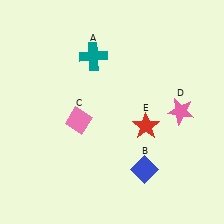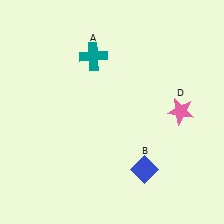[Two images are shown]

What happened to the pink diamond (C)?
The pink diamond (C) was removed in Image 2. It was in the bottom-left area of Image 1.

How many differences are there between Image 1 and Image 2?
There are 2 differences between the two images.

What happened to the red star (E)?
The red star (E) was removed in Image 2. It was in the bottom-right area of Image 1.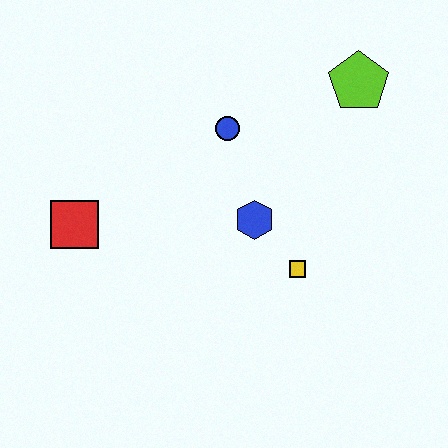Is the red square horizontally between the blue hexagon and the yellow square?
No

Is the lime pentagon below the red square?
No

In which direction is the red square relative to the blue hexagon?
The red square is to the left of the blue hexagon.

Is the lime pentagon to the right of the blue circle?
Yes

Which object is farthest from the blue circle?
The red square is farthest from the blue circle.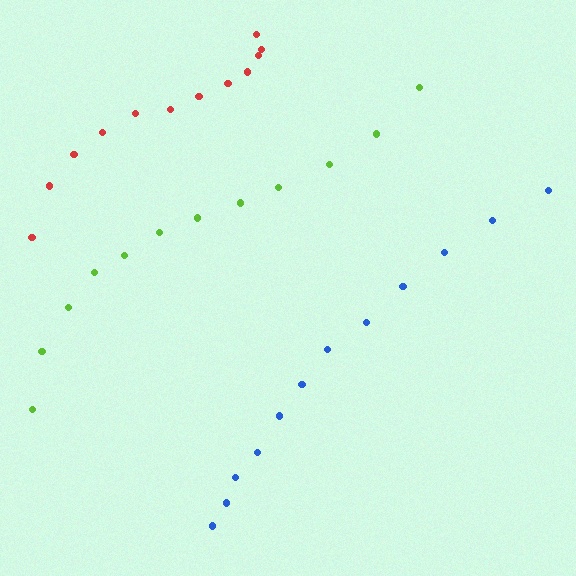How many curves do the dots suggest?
There are 3 distinct paths.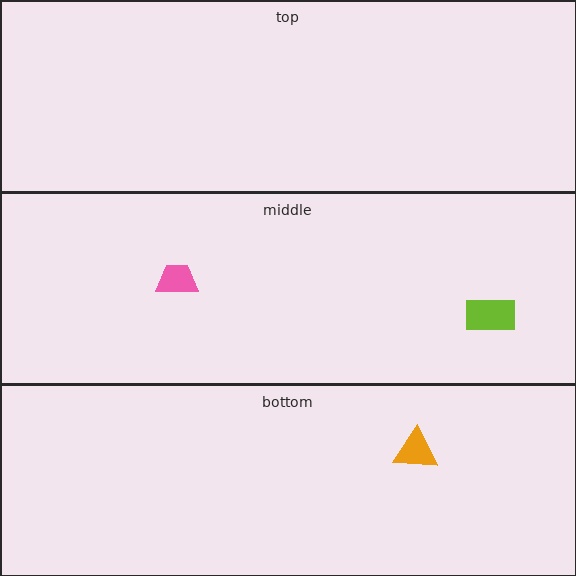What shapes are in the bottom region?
The orange triangle.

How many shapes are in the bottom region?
1.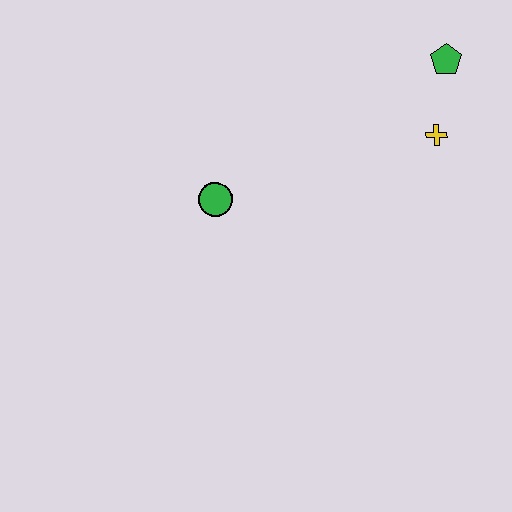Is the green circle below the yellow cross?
Yes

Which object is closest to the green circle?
The yellow cross is closest to the green circle.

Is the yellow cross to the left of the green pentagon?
Yes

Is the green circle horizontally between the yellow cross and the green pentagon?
No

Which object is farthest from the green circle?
The green pentagon is farthest from the green circle.